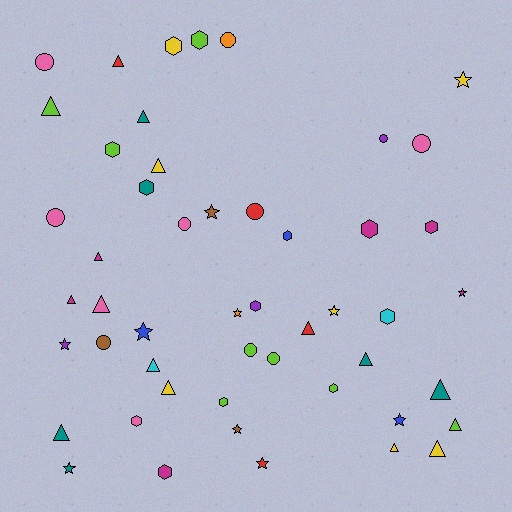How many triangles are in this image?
There are 16 triangles.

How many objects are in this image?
There are 50 objects.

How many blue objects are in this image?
There are 3 blue objects.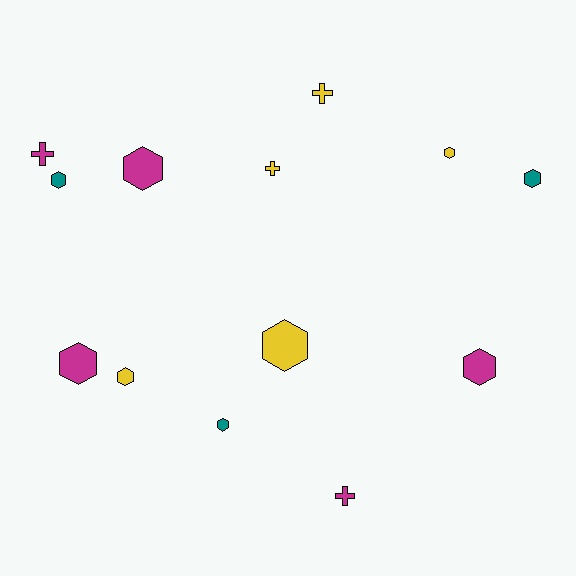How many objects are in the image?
There are 13 objects.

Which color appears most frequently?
Yellow, with 5 objects.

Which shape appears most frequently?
Hexagon, with 9 objects.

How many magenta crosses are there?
There are 2 magenta crosses.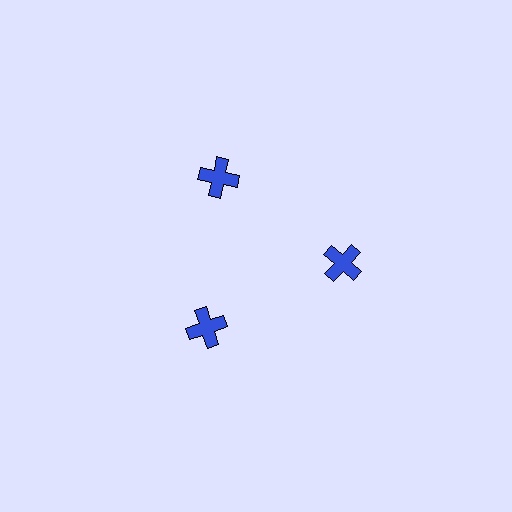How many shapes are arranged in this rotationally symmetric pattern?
There are 3 shapes, arranged in 3 groups of 1.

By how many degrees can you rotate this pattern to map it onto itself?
The pattern maps onto itself every 120 degrees of rotation.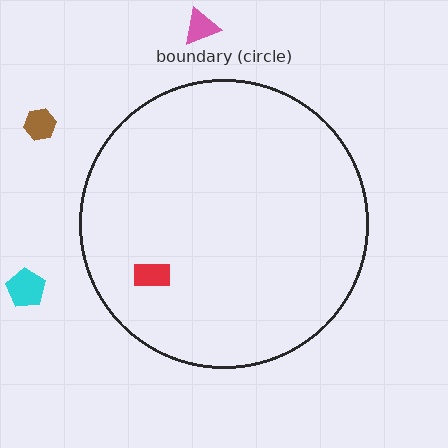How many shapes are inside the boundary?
1 inside, 3 outside.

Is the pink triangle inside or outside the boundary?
Outside.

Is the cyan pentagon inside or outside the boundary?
Outside.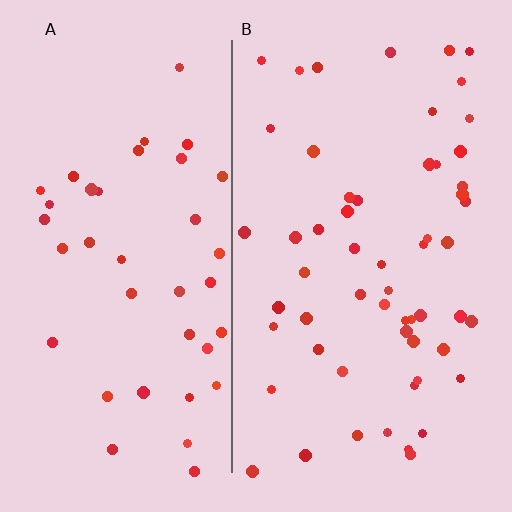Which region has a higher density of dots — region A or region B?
B (the right).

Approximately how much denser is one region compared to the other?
Approximately 1.4× — region B over region A.